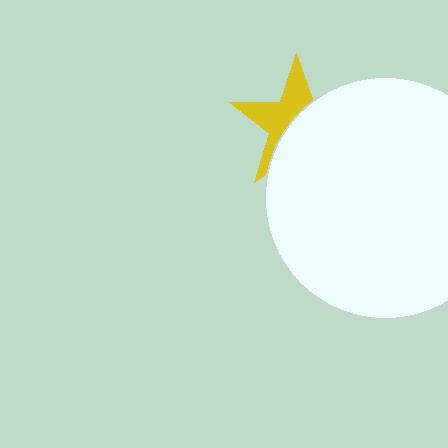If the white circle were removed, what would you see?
You would see the complete yellow star.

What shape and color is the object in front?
The object in front is a white circle.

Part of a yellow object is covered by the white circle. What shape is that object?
It is a star.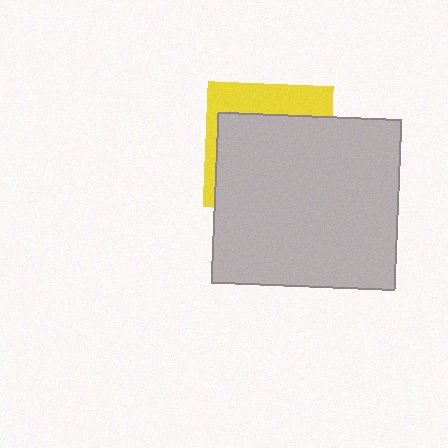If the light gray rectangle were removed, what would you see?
You would see the complete yellow square.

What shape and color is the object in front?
The object in front is a light gray rectangle.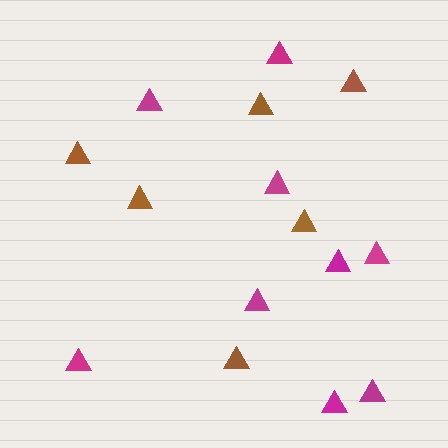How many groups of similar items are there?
There are 2 groups: one group of magenta triangles (9) and one group of brown triangles (6).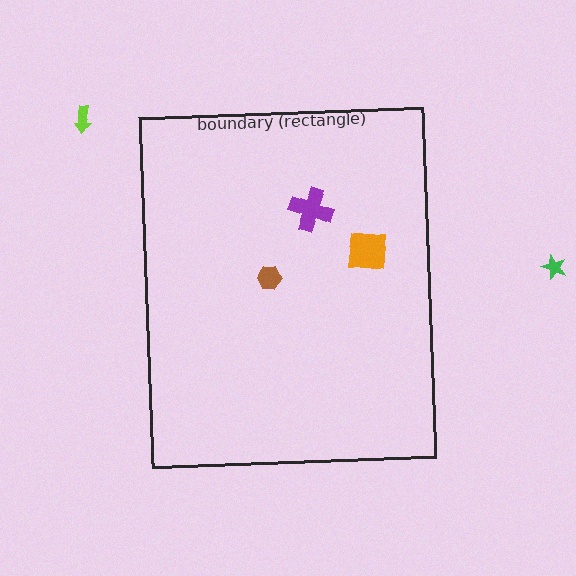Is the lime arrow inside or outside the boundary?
Outside.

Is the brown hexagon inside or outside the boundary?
Inside.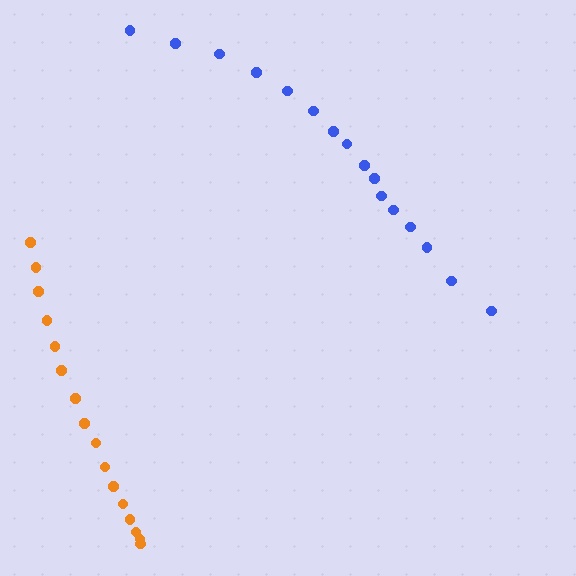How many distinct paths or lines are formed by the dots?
There are 2 distinct paths.